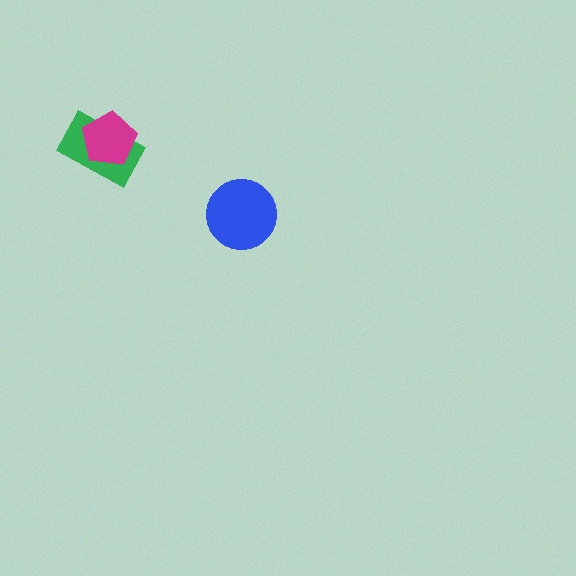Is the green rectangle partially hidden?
Yes, it is partially covered by another shape.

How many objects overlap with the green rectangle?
1 object overlaps with the green rectangle.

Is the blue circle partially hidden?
No, no other shape covers it.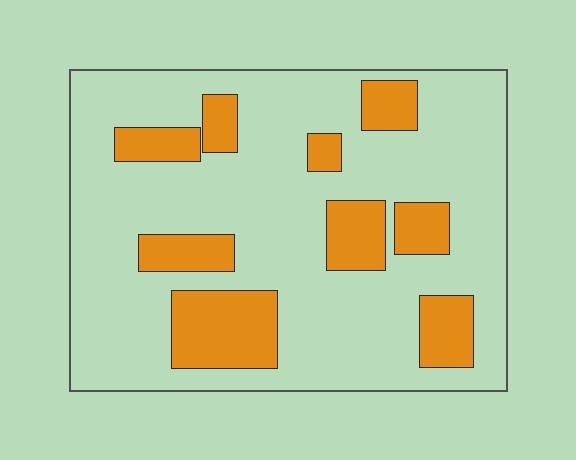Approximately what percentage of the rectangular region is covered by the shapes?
Approximately 25%.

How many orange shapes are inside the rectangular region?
9.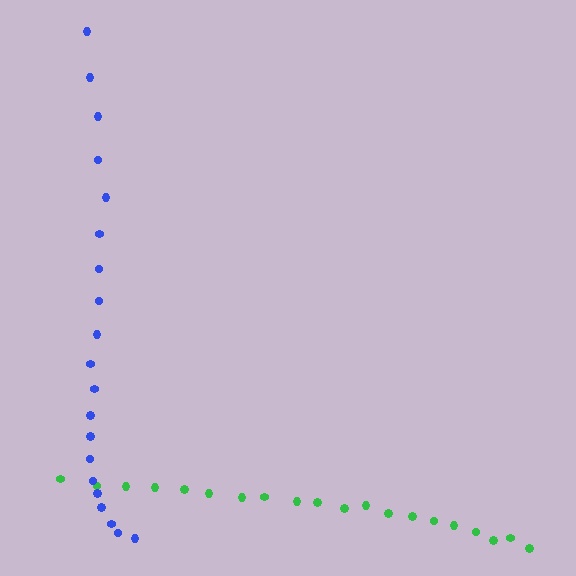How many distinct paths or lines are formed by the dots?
There are 2 distinct paths.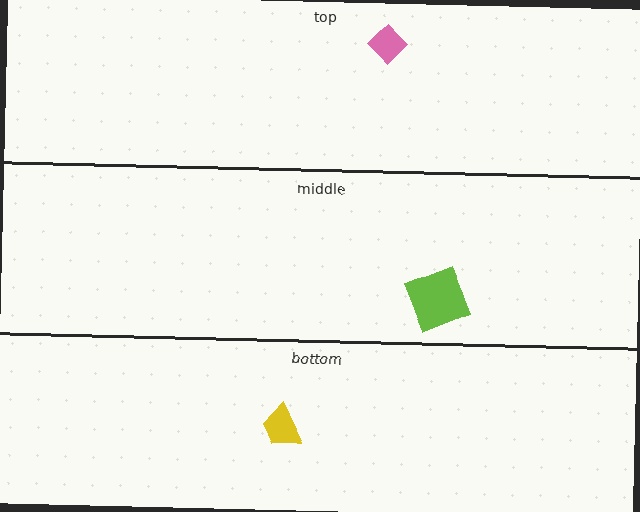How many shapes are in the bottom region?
1.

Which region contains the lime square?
The middle region.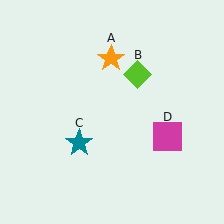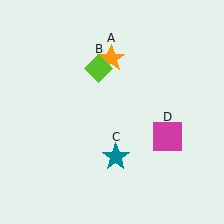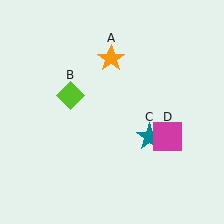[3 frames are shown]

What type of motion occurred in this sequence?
The lime diamond (object B), teal star (object C) rotated counterclockwise around the center of the scene.